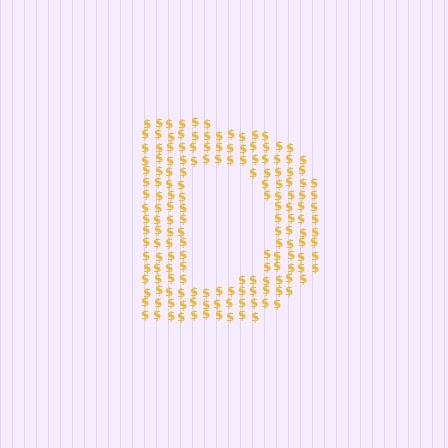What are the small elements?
The small elements are dollar signs.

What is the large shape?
The large shape is the letter D.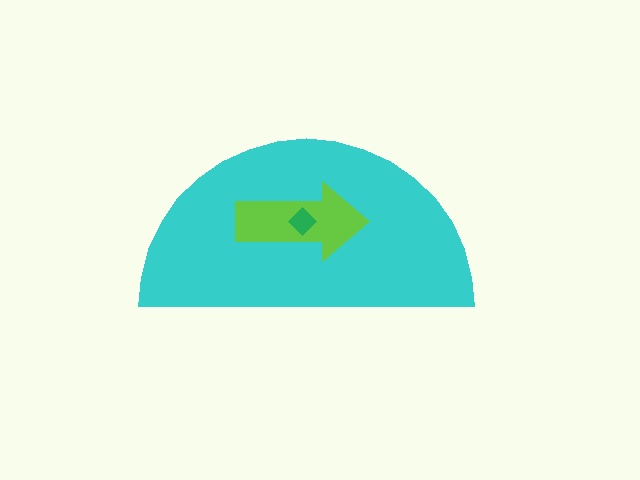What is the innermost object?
The green diamond.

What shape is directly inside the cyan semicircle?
The lime arrow.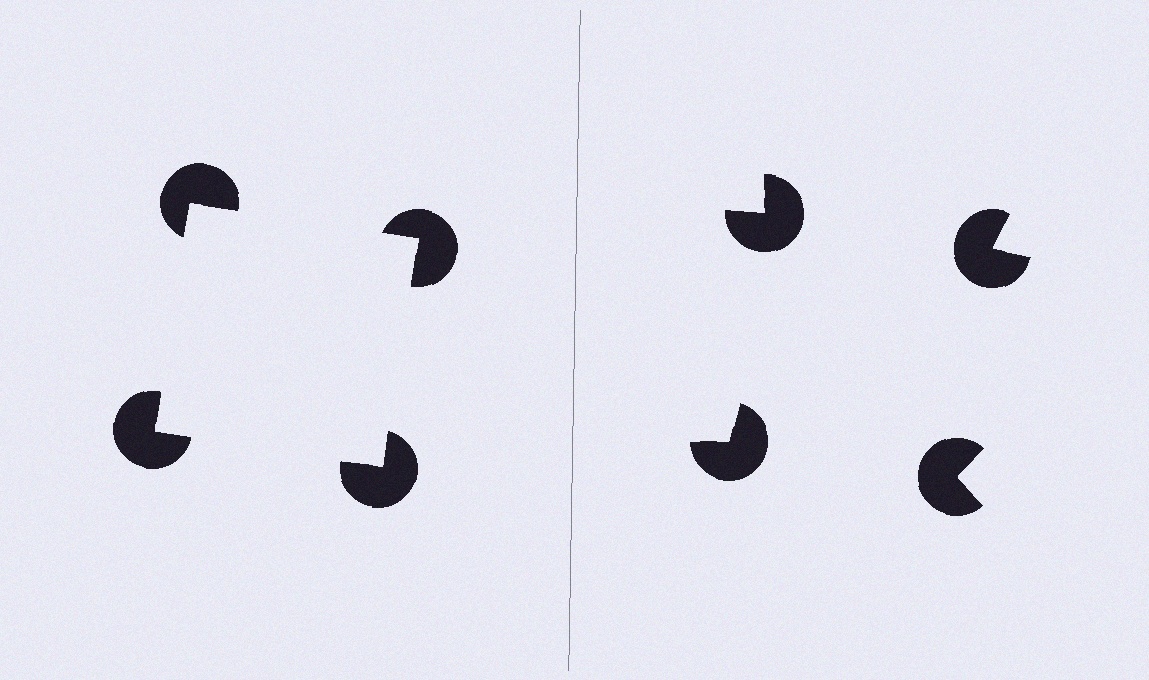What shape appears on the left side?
An illusory square.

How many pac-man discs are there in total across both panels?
8 — 4 on each side.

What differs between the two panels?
The pac-man discs are positioned identically on both sides; only the wedge orientations differ. On the left they align to a square; on the right they are misaligned.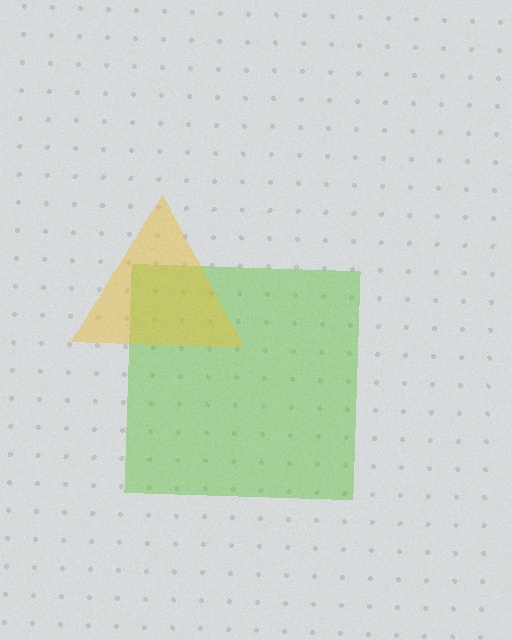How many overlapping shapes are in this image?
There are 2 overlapping shapes in the image.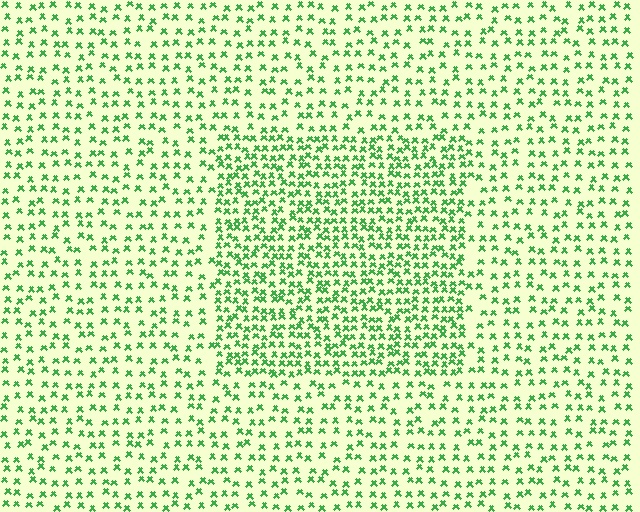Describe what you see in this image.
The image contains small green elements arranged at two different densities. A rectangle-shaped region is visible where the elements are more densely packed than the surrounding area.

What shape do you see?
I see a rectangle.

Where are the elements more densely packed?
The elements are more densely packed inside the rectangle boundary.